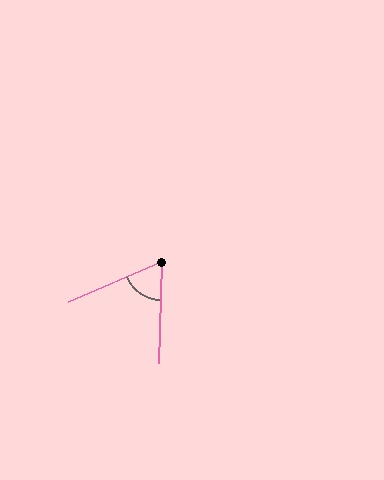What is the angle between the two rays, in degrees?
Approximately 65 degrees.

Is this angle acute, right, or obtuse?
It is acute.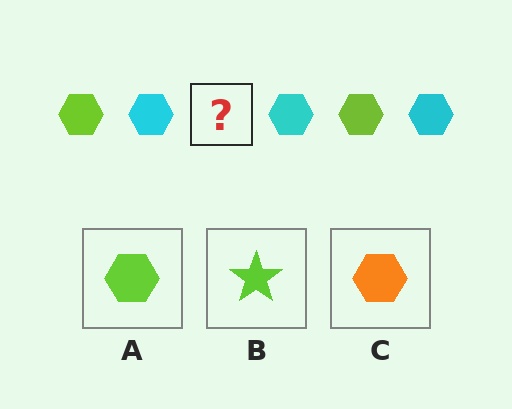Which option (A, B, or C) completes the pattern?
A.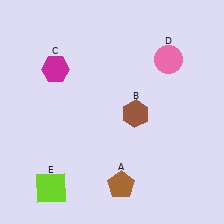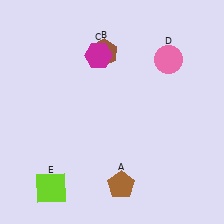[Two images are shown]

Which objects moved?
The objects that moved are: the brown hexagon (B), the magenta hexagon (C).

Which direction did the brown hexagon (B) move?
The brown hexagon (B) moved up.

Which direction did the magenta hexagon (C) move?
The magenta hexagon (C) moved right.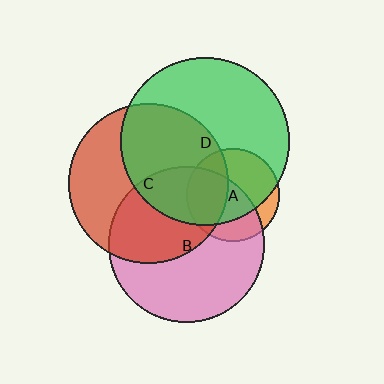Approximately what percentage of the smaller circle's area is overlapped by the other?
Approximately 55%.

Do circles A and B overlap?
Yes.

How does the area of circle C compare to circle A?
Approximately 3.0 times.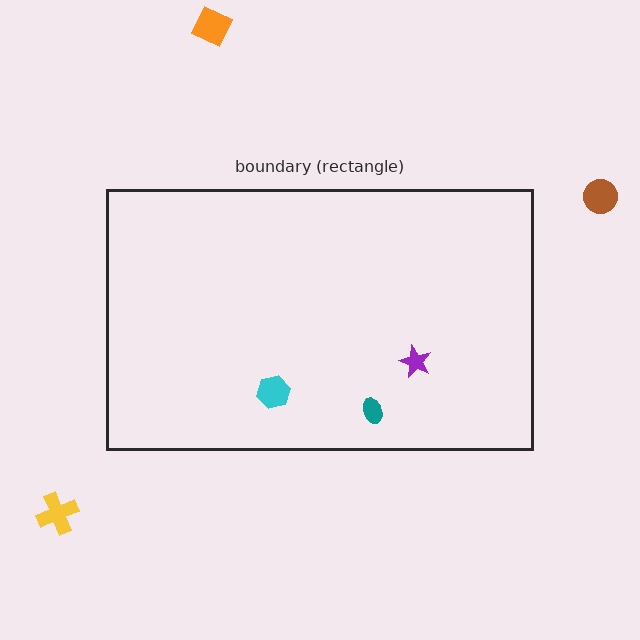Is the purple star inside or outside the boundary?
Inside.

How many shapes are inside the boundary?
3 inside, 3 outside.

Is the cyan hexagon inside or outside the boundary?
Inside.